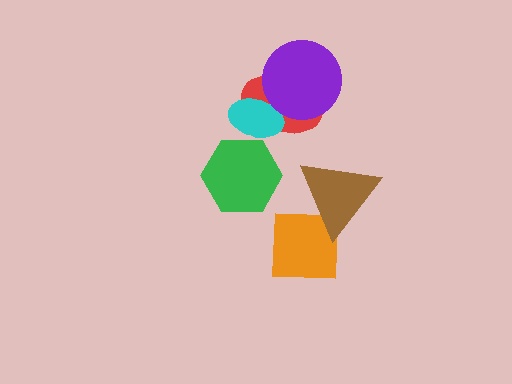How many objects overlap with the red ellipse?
2 objects overlap with the red ellipse.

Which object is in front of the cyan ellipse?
The purple circle is in front of the cyan ellipse.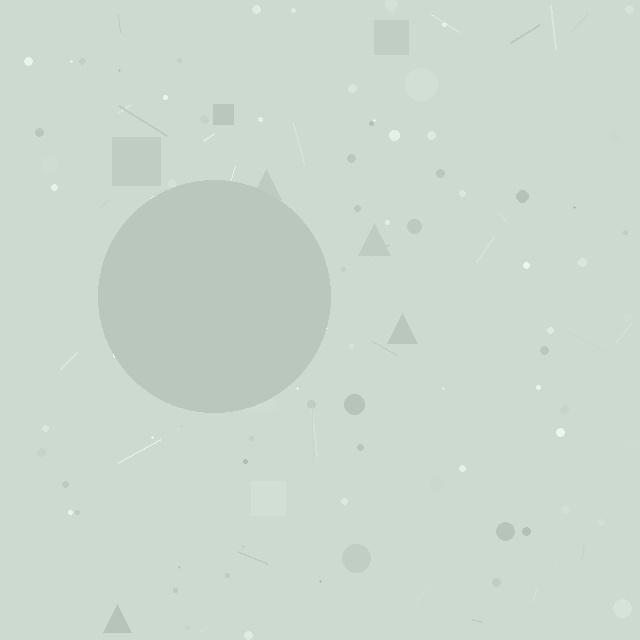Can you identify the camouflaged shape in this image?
The camouflaged shape is a circle.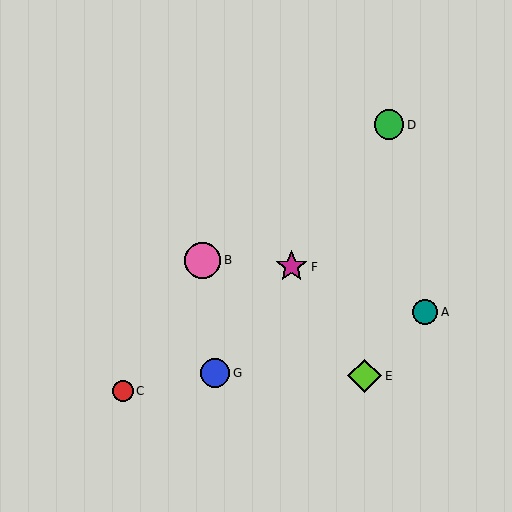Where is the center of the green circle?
The center of the green circle is at (389, 125).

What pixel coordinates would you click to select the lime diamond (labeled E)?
Click at (365, 376) to select the lime diamond E.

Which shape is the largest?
The pink circle (labeled B) is the largest.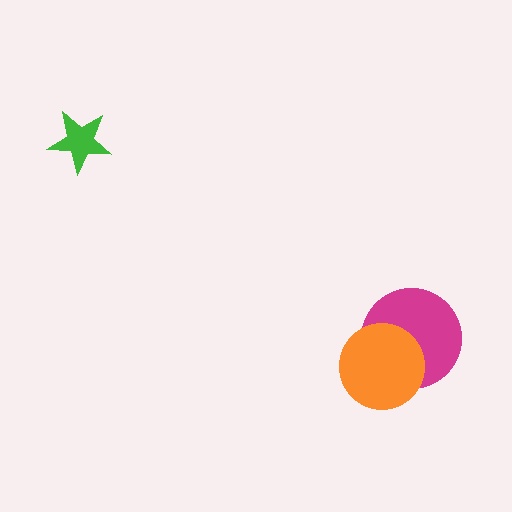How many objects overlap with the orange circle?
1 object overlaps with the orange circle.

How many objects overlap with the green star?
0 objects overlap with the green star.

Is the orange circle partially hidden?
No, no other shape covers it.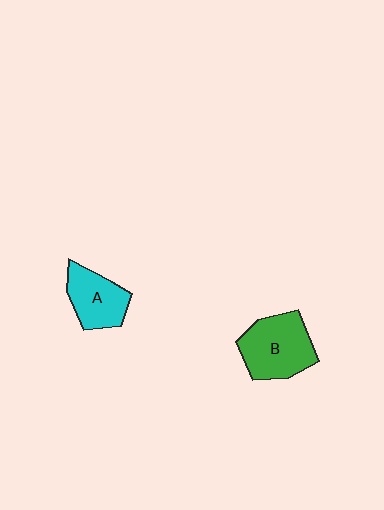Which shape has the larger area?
Shape B (green).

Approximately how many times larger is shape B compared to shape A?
Approximately 1.4 times.